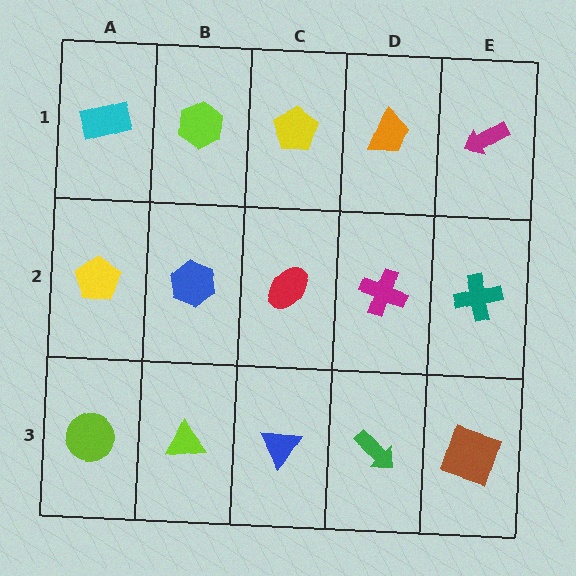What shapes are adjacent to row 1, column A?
A yellow pentagon (row 2, column A), a lime hexagon (row 1, column B).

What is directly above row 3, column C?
A red ellipse.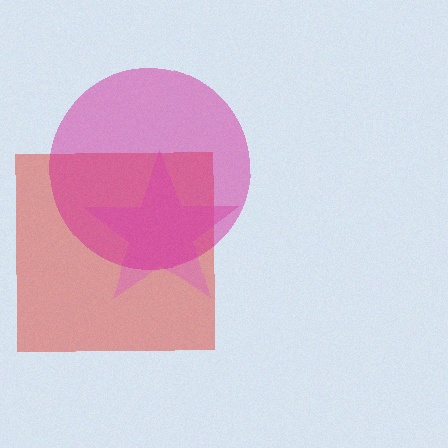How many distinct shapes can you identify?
There are 3 distinct shapes: a red square, a pink star, a magenta circle.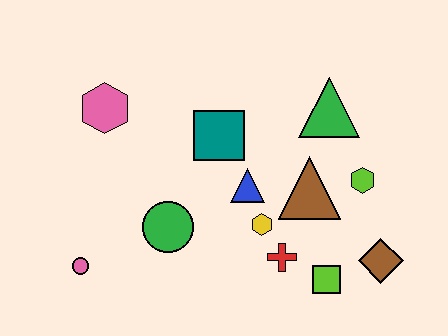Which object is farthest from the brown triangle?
The pink circle is farthest from the brown triangle.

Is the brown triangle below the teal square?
Yes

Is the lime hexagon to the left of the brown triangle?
No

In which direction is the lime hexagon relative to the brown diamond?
The lime hexagon is above the brown diamond.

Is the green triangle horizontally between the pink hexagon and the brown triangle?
No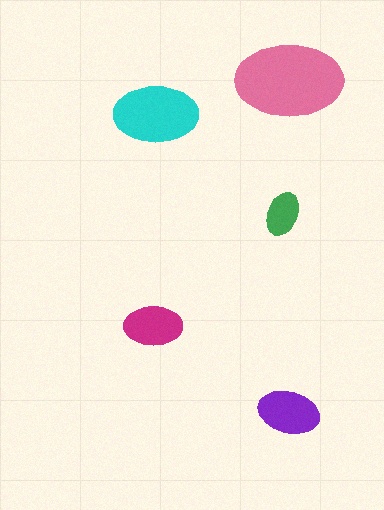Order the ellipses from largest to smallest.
the pink one, the cyan one, the purple one, the magenta one, the green one.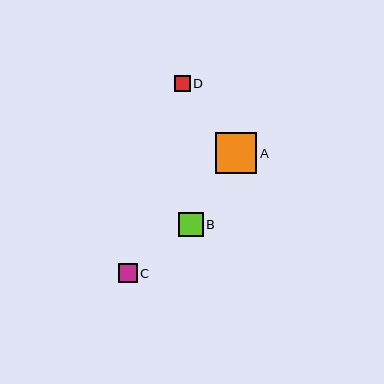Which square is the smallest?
Square D is the smallest with a size of approximately 16 pixels.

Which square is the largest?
Square A is the largest with a size of approximately 41 pixels.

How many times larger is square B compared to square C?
Square B is approximately 1.3 times the size of square C.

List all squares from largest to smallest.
From largest to smallest: A, B, C, D.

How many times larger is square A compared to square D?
Square A is approximately 2.6 times the size of square D.